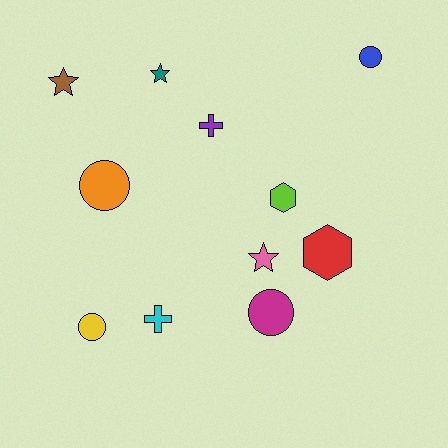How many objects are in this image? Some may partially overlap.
There are 11 objects.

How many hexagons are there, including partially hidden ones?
There are 2 hexagons.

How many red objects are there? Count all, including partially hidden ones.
There is 1 red object.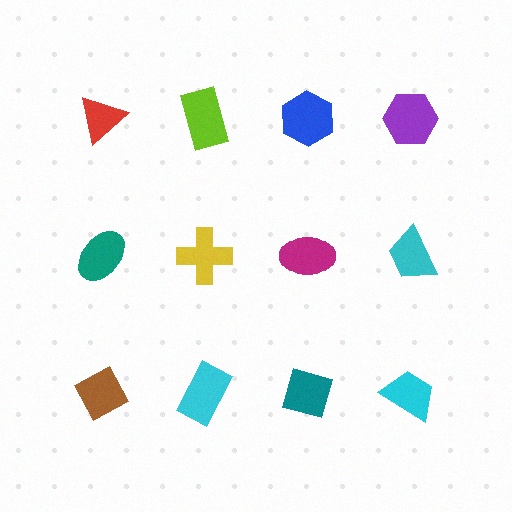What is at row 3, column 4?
A cyan trapezoid.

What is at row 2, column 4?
A cyan trapezoid.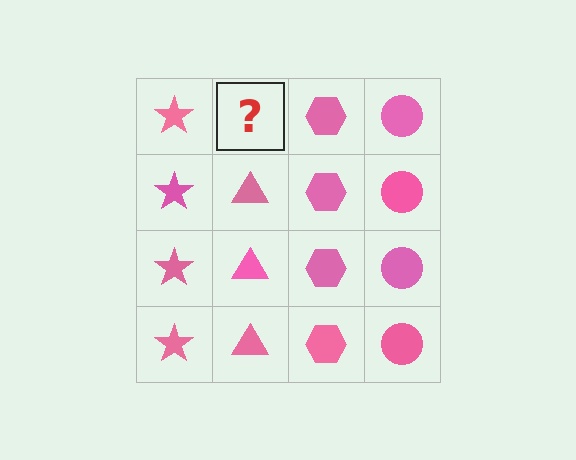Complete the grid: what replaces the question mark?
The question mark should be replaced with a pink triangle.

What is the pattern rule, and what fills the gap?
The rule is that each column has a consistent shape. The gap should be filled with a pink triangle.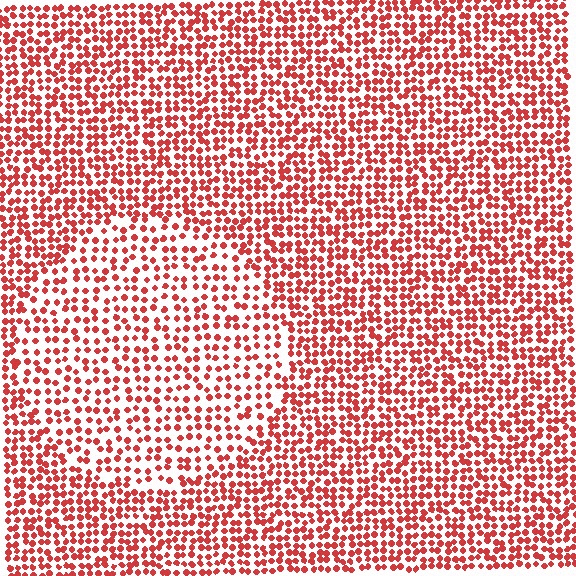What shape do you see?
I see a circle.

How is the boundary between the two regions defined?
The boundary is defined by a change in element density (approximately 1.6x ratio). All elements are the same color, size, and shape.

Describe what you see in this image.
The image contains small red elements arranged at two different densities. A circle-shaped region is visible where the elements are less densely packed than the surrounding area.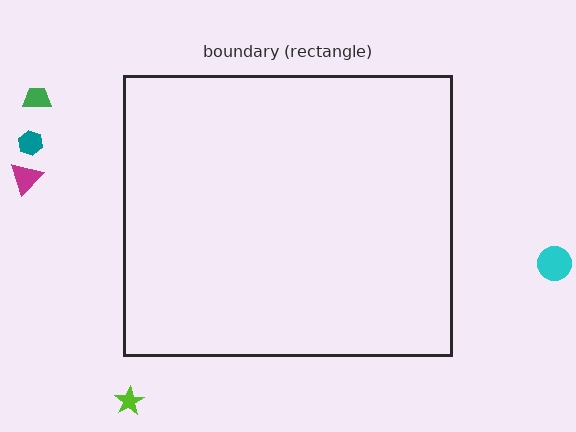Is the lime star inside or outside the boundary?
Outside.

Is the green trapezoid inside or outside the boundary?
Outside.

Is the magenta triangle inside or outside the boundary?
Outside.